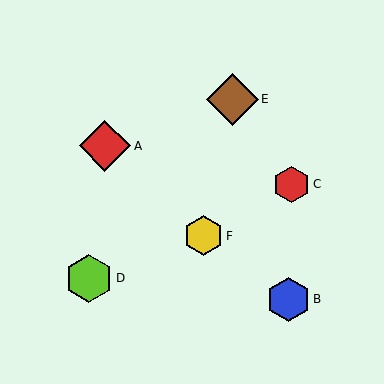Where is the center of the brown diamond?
The center of the brown diamond is at (232, 99).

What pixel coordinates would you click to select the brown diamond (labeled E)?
Click at (232, 99) to select the brown diamond E.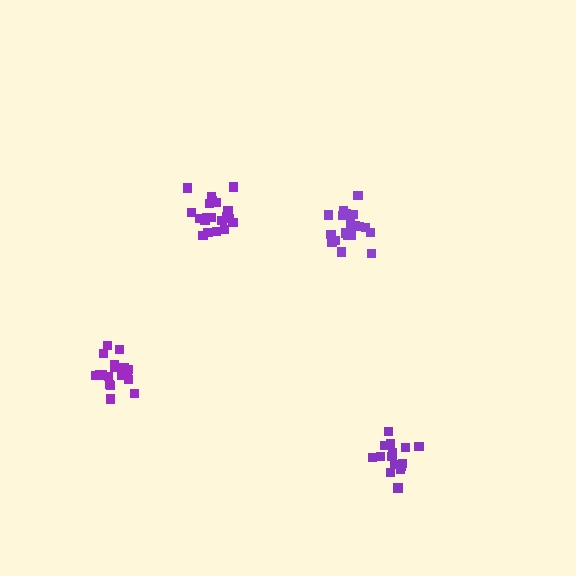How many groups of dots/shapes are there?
There are 4 groups.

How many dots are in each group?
Group 1: 20 dots, Group 2: 15 dots, Group 3: 18 dots, Group 4: 20 dots (73 total).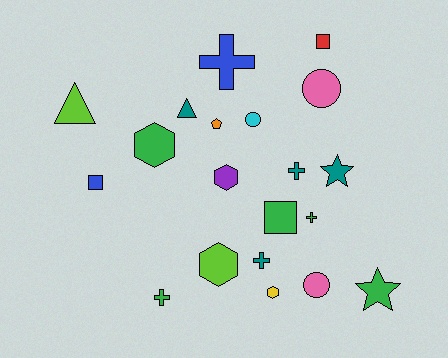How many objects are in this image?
There are 20 objects.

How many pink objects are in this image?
There are 2 pink objects.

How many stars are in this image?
There are 2 stars.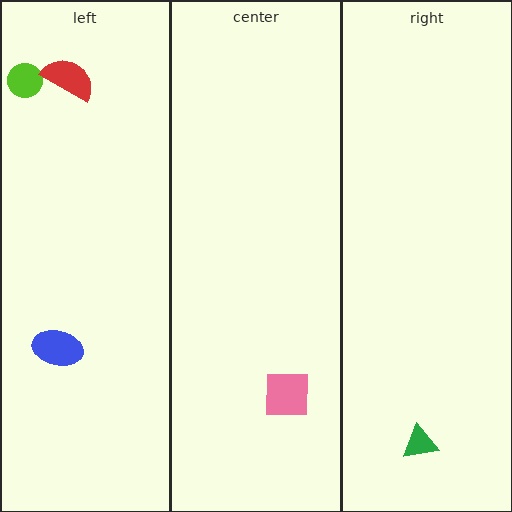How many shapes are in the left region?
3.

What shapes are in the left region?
The lime circle, the blue ellipse, the red semicircle.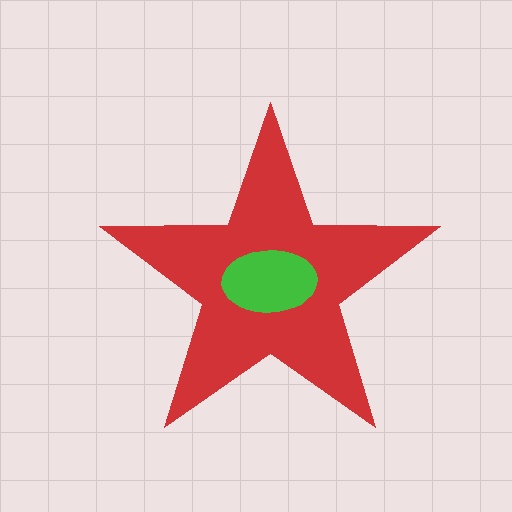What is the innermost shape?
The green ellipse.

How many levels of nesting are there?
2.